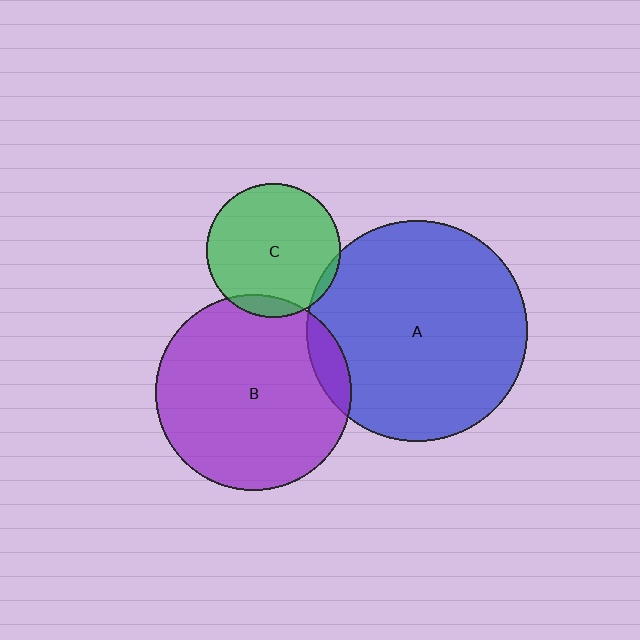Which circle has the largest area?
Circle A (blue).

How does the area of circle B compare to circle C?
Approximately 2.1 times.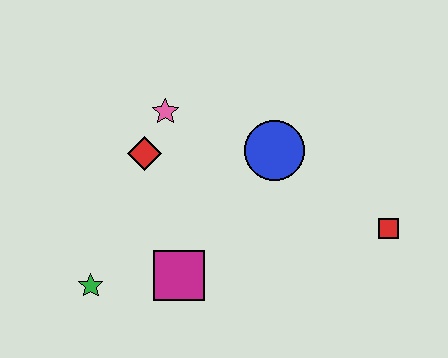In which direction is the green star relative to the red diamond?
The green star is below the red diamond.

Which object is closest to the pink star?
The red diamond is closest to the pink star.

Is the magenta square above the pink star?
No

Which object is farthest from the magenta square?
The red square is farthest from the magenta square.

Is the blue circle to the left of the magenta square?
No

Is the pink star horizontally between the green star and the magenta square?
Yes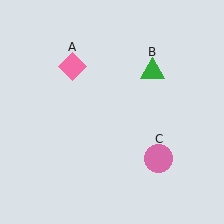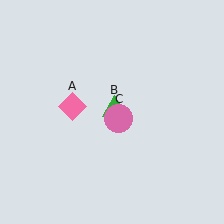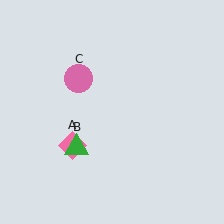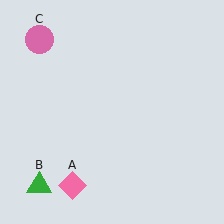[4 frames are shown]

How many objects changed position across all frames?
3 objects changed position: pink diamond (object A), green triangle (object B), pink circle (object C).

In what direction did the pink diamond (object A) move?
The pink diamond (object A) moved down.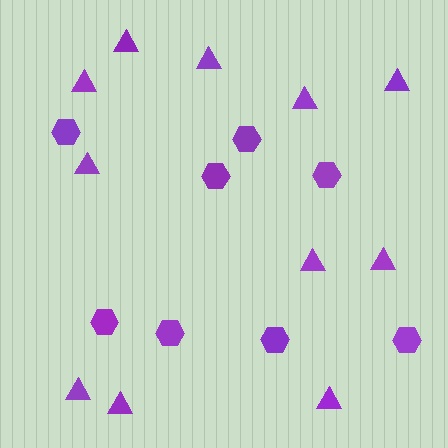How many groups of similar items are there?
There are 2 groups: one group of triangles (11) and one group of hexagons (8).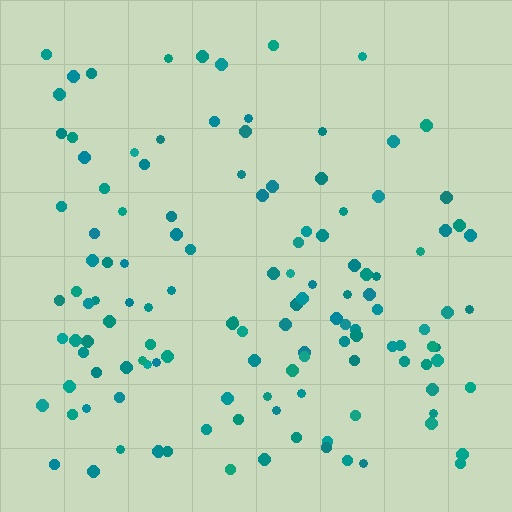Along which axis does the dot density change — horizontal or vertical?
Vertical.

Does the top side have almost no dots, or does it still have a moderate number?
Still a moderate number, just noticeably fewer than the bottom.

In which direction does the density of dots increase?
From top to bottom, with the bottom side densest.